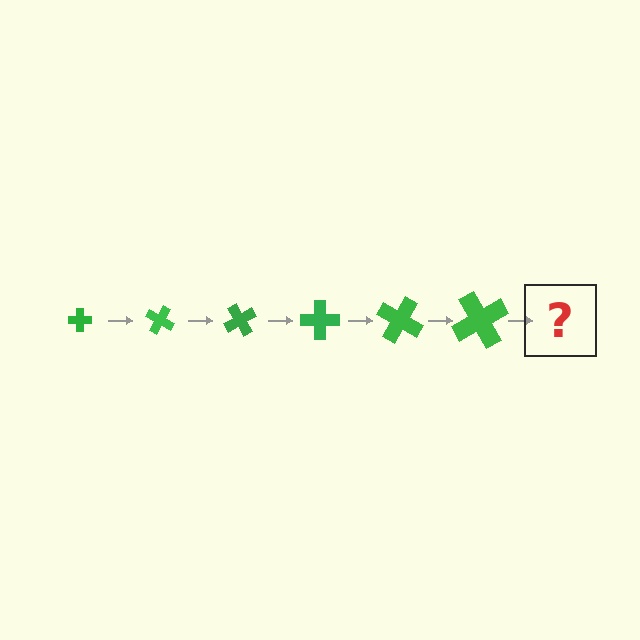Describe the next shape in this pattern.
It should be a cross, larger than the previous one and rotated 180 degrees from the start.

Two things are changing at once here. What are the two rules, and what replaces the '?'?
The two rules are that the cross grows larger each step and it rotates 30 degrees each step. The '?' should be a cross, larger than the previous one and rotated 180 degrees from the start.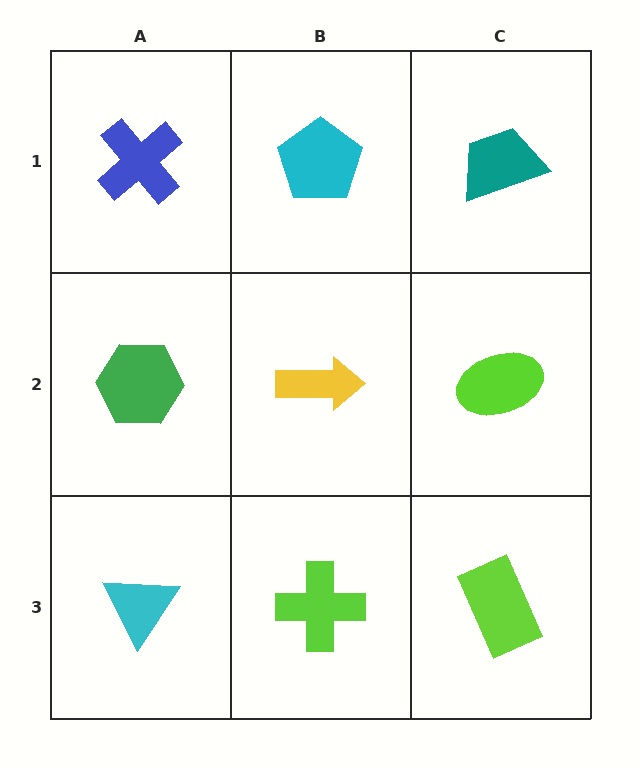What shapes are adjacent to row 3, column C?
A lime ellipse (row 2, column C), a lime cross (row 3, column B).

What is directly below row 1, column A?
A green hexagon.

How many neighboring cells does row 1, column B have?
3.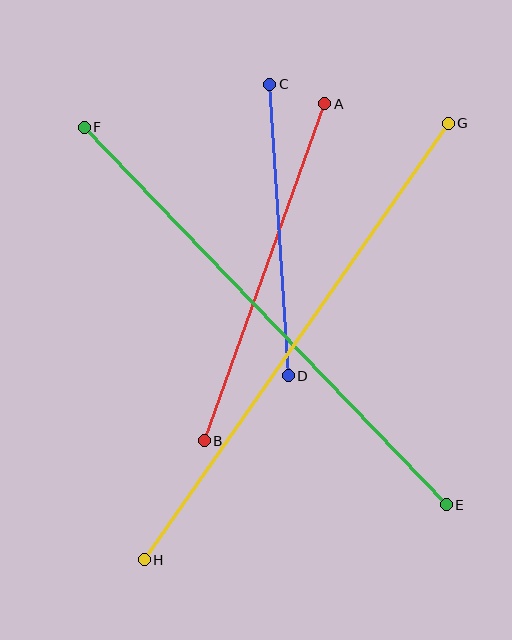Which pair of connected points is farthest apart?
Points G and H are farthest apart.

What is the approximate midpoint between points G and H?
The midpoint is at approximately (296, 341) pixels.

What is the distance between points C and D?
The distance is approximately 292 pixels.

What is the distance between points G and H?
The distance is approximately 532 pixels.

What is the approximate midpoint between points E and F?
The midpoint is at approximately (265, 316) pixels.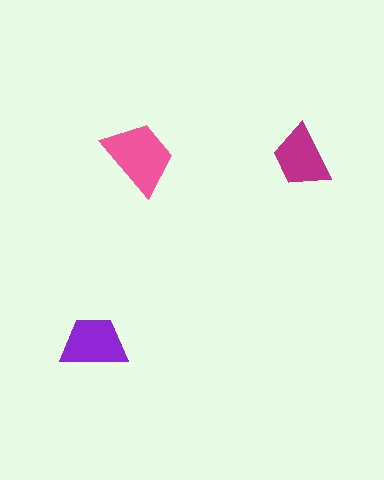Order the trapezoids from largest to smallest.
the pink one, the purple one, the magenta one.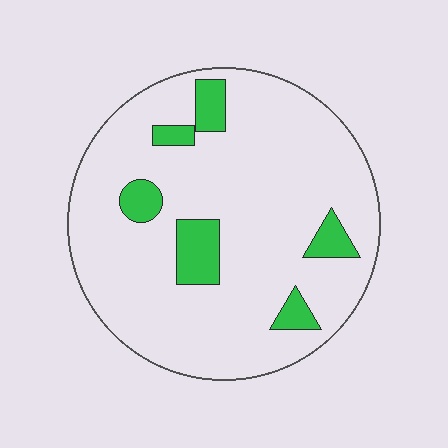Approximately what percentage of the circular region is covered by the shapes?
Approximately 15%.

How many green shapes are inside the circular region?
6.